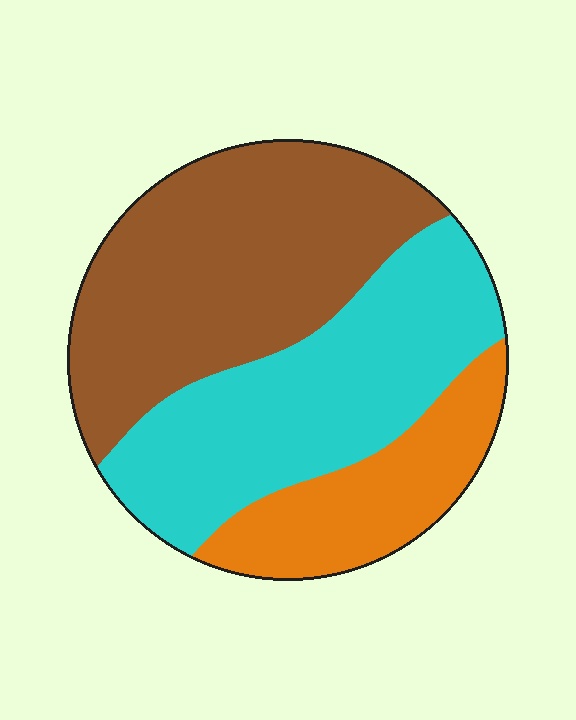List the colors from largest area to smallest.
From largest to smallest: brown, cyan, orange.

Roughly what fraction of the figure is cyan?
Cyan covers about 35% of the figure.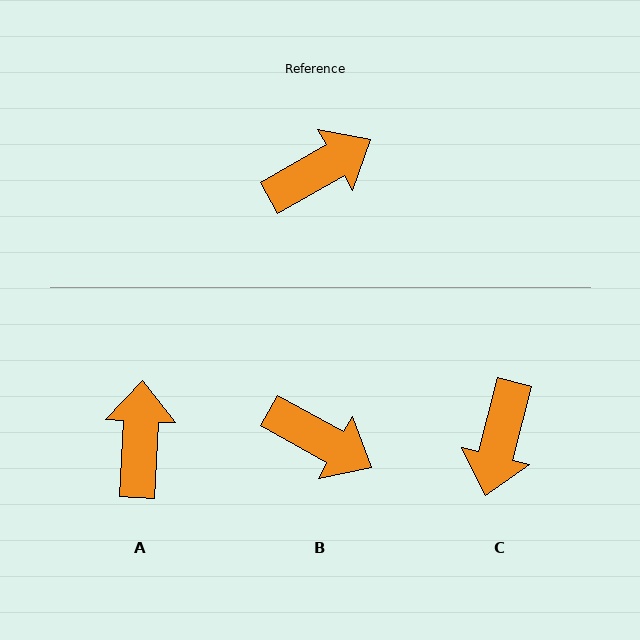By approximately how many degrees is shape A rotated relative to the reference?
Approximately 57 degrees counter-clockwise.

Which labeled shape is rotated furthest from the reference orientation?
C, about 134 degrees away.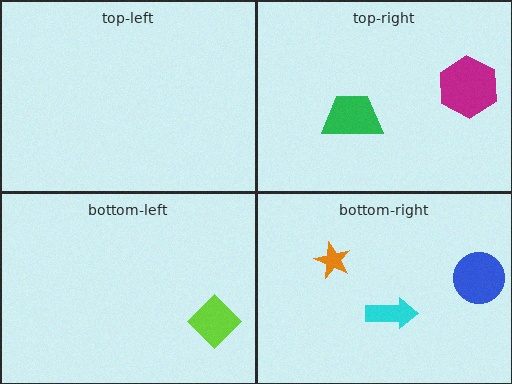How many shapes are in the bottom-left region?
1.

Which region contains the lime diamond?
The bottom-left region.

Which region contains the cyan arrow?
The bottom-right region.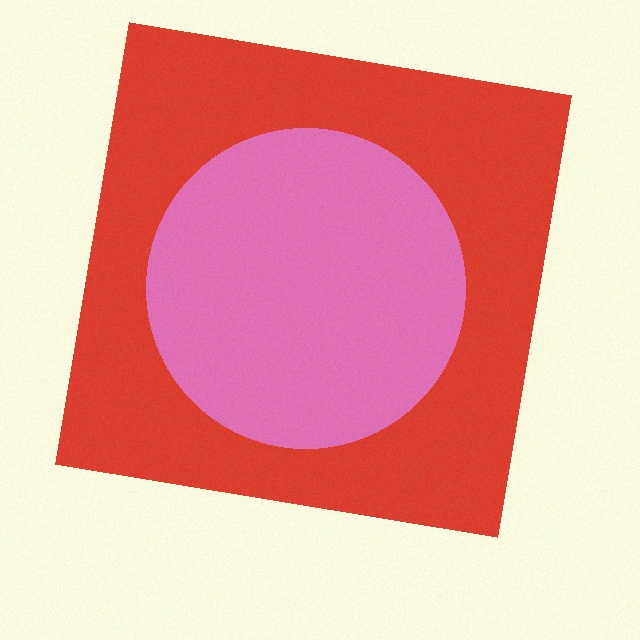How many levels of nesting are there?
2.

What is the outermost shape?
The red square.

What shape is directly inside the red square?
The pink circle.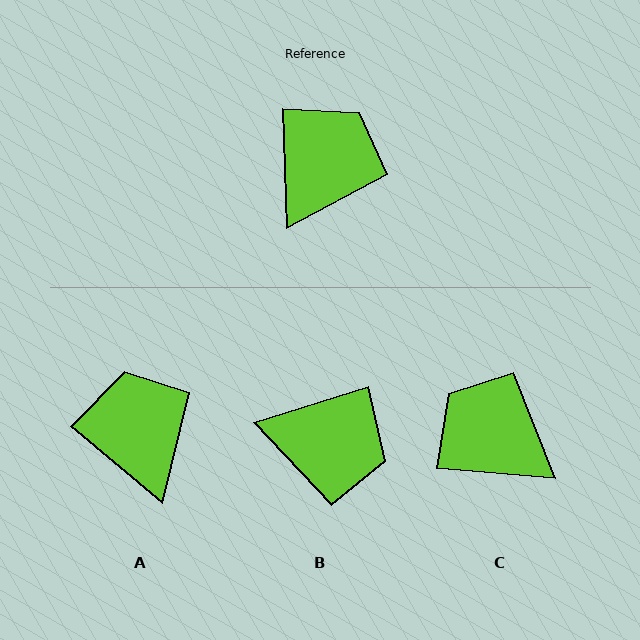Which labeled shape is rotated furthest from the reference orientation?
C, about 83 degrees away.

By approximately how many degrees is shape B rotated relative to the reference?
Approximately 75 degrees clockwise.